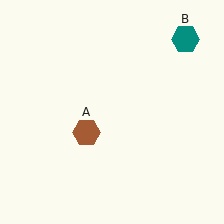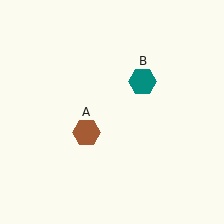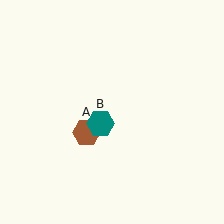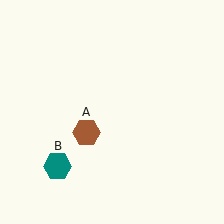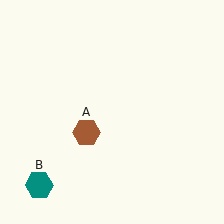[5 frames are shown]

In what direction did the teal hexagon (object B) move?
The teal hexagon (object B) moved down and to the left.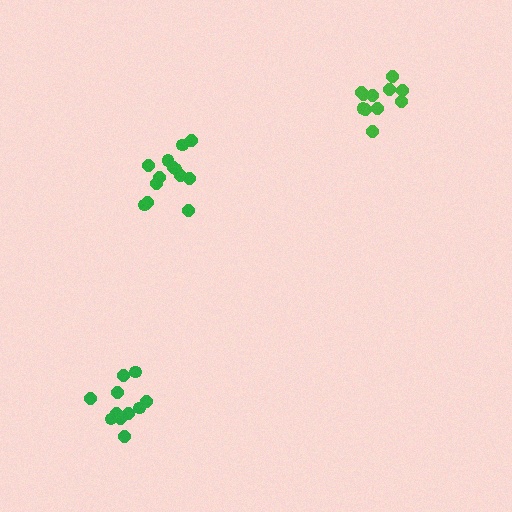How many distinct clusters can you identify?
There are 3 distinct clusters.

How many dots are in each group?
Group 1: 11 dots, Group 2: 11 dots, Group 3: 13 dots (35 total).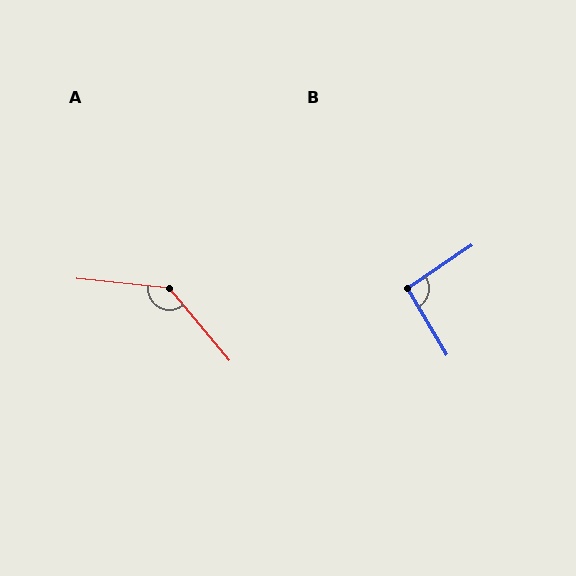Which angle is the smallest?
B, at approximately 93 degrees.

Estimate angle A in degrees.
Approximately 135 degrees.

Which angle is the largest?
A, at approximately 135 degrees.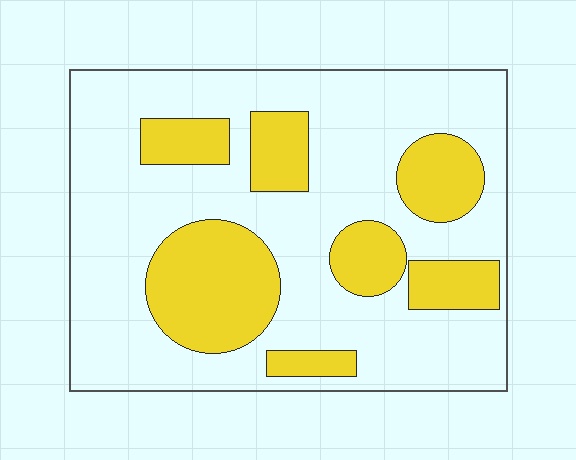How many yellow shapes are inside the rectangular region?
7.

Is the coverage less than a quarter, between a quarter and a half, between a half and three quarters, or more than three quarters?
Between a quarter and a half.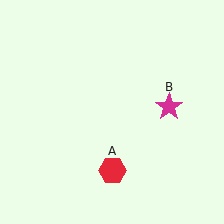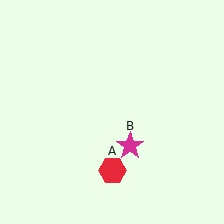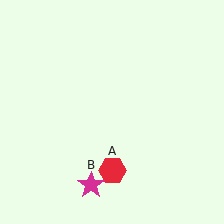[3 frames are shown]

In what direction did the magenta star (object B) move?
The magenta star (object B) moved down and to the left.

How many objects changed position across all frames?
1 object changed position: magenta star (object B).